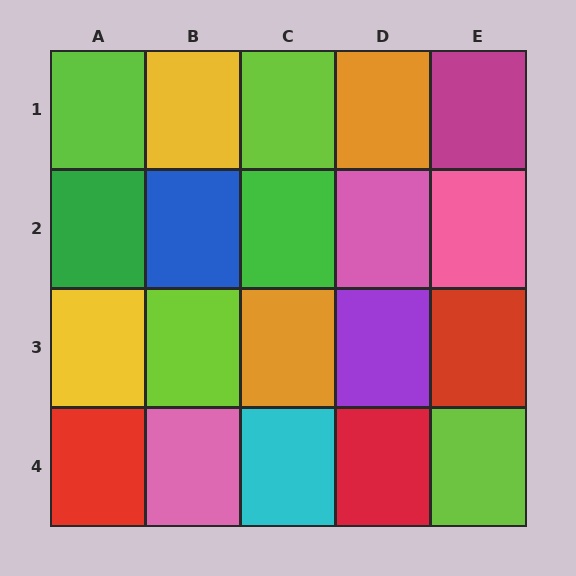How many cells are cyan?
1 cell is cyan.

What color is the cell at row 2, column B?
Blue.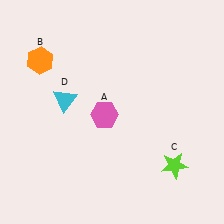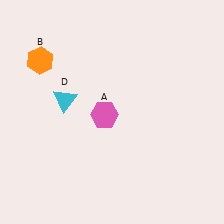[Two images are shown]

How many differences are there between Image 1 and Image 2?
There is 1 difference between the two images.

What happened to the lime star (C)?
The lime star (C) was removed in Image 2. It was in the bottom-right area of Image 1.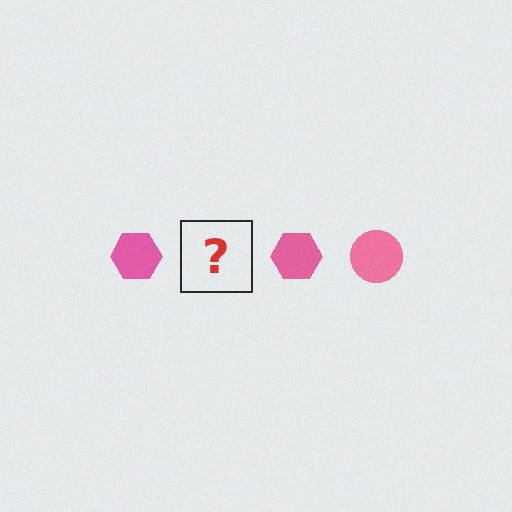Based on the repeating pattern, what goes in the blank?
The blank should be a pink circle.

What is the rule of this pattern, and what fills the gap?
The rule is that the pattern cycles through hexagon, circle shapes in pink. The gap should be filled with a pink circle.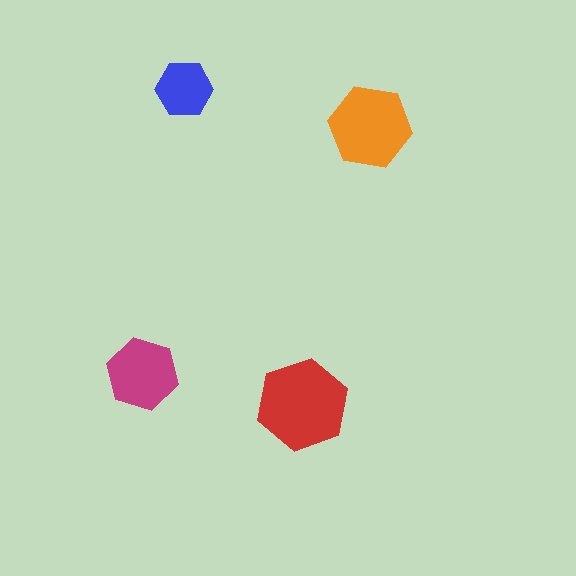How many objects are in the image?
There are 4 objects in the image.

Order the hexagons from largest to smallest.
the red one, the orange one, the magenta one, the blue one.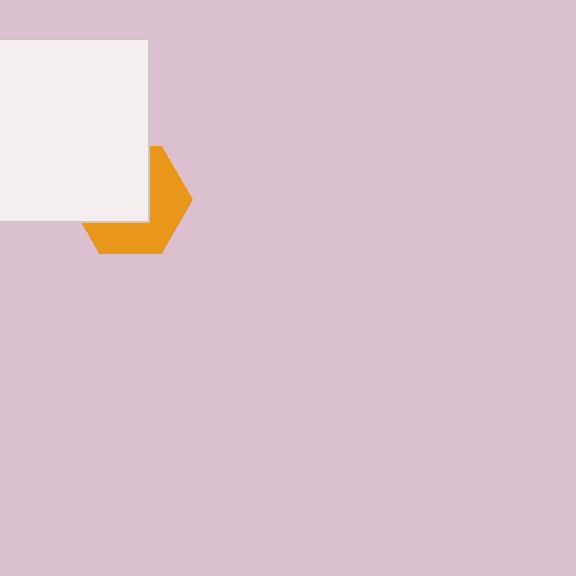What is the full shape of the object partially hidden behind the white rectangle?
The partially hidden object is an orange hexagon.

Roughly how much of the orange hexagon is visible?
About half of it is visible (roughly 47%).